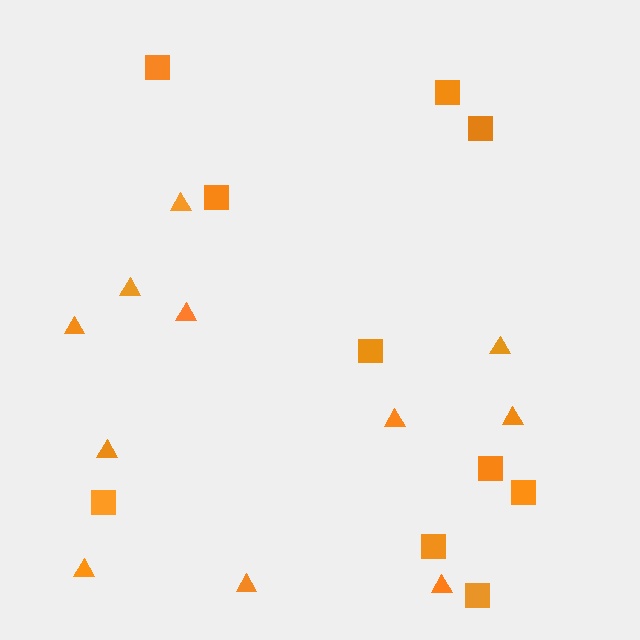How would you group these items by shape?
There are 2 groups: one group of squares (10) and one group of triangles (11).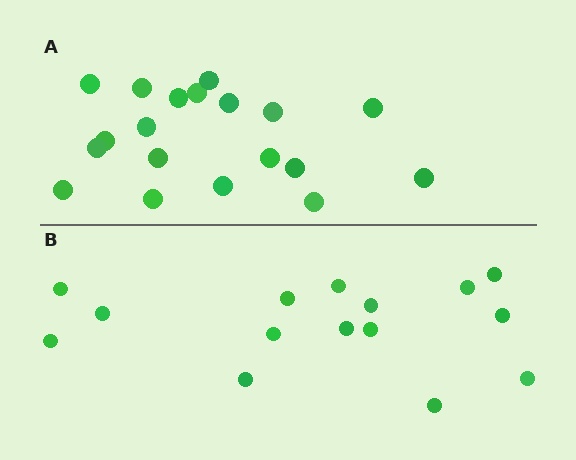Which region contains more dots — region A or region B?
Region A (the top region) has more dots.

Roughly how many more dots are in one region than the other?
Region A has about 4 more dots than region B.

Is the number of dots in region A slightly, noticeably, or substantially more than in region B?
Region A has noticeably more, but not dramatically so. The ratio is roughly 1.3 to 1.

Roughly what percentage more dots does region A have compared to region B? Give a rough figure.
About 25% more.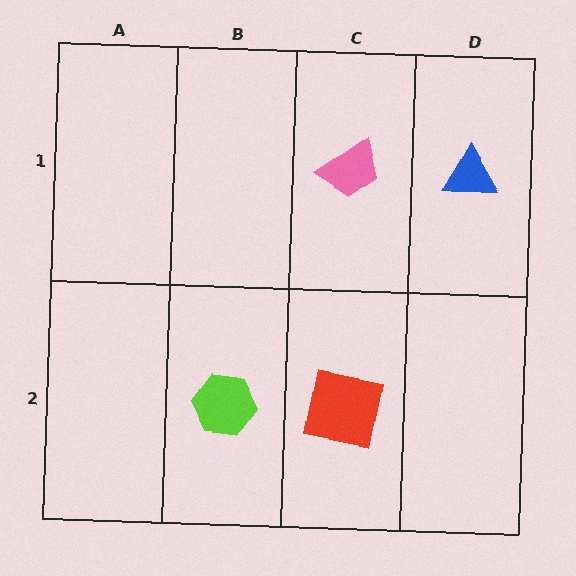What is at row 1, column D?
A blue triangle.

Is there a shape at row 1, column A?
No, that cell is empty.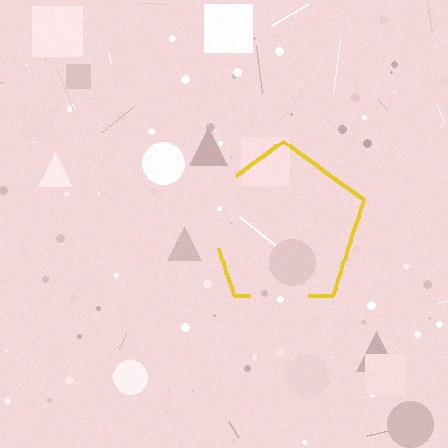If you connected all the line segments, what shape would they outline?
They would outline a pentagon.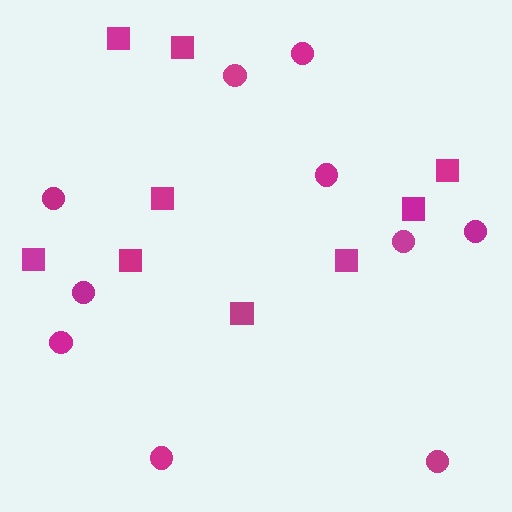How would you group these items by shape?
There are 2 groups: one group of squares (9) and one group of circles (10).